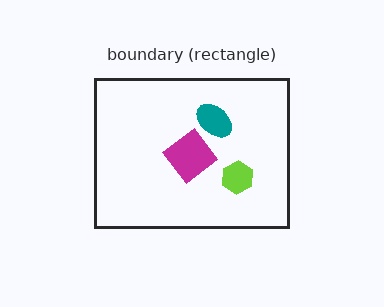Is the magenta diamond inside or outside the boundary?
Inside.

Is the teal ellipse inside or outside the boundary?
Inside.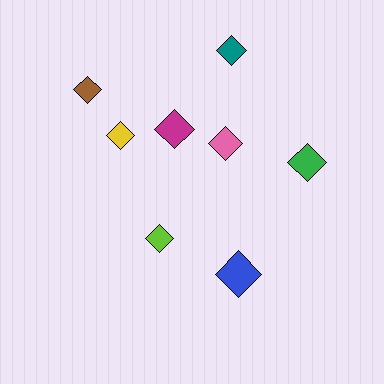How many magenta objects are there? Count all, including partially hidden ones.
There is 1 magenta object.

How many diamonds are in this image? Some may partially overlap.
There are 8 diamonds.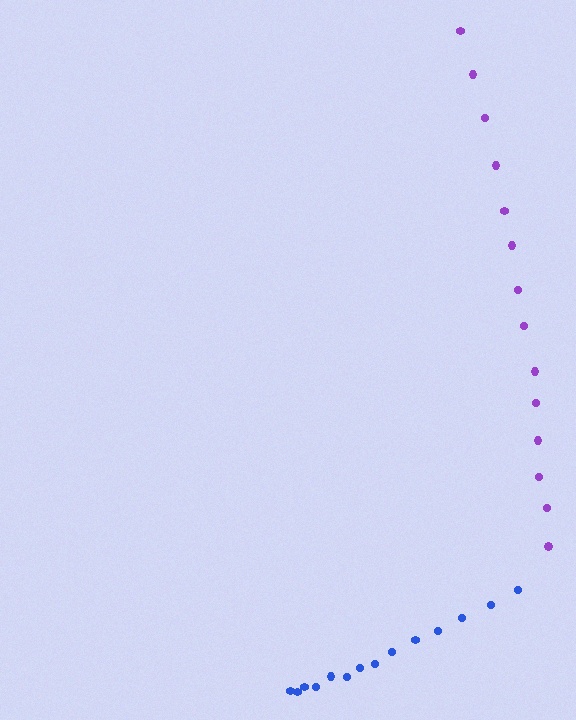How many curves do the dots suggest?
There are 2 distinct paths.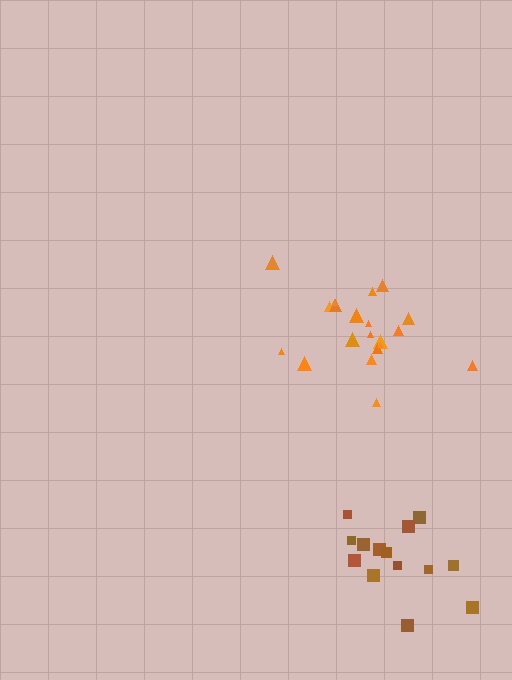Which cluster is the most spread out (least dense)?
Brown.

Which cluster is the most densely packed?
Orange.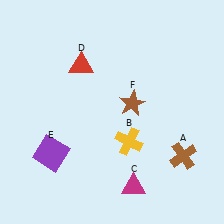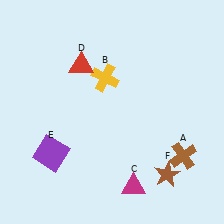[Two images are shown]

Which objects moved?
The objects that moved are: the yellow cross (B), the brown star (F).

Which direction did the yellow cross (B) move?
The yellow cross (B) moved up.